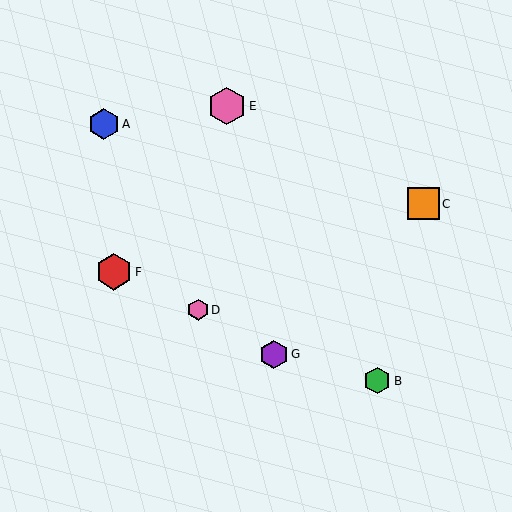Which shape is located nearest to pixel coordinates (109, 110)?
The blue hexagon (labeled A) at (104, 124) is nearest to that location.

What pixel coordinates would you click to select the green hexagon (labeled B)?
Click at (377, 381) to select the green hexagon B.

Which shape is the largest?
The pink hexagon (labeled E) is the largest.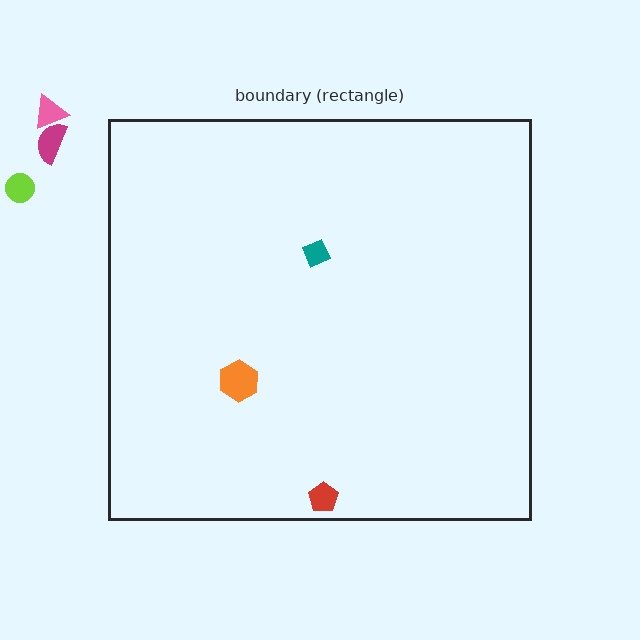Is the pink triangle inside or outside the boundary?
Outside.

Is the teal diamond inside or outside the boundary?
Inside.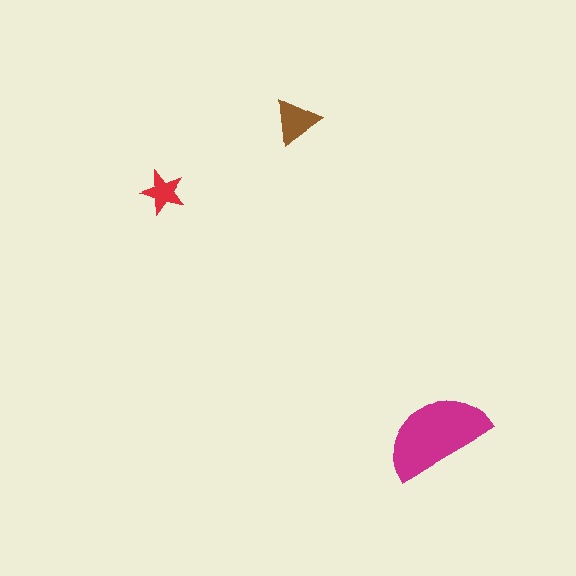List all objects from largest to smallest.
The magenta semicircle, the brown triangle, the red star.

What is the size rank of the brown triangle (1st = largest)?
2nd.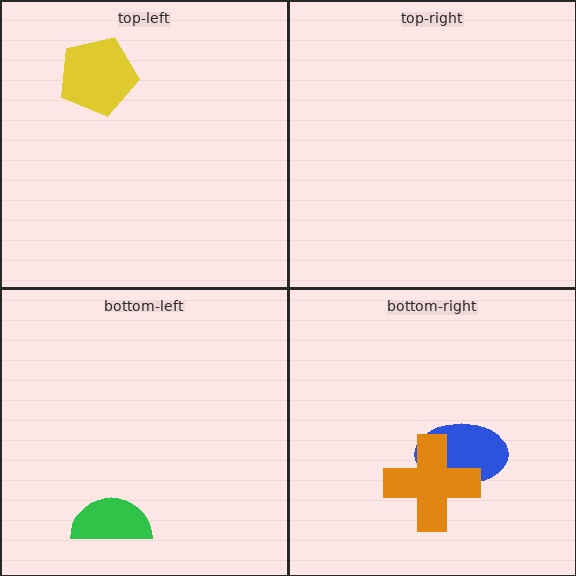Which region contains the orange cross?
The bottom-right region.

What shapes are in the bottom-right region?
The blue ellipse, the orange cross.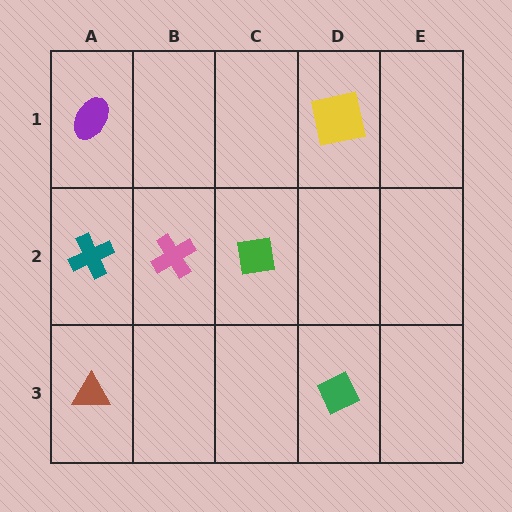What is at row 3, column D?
A green diamond.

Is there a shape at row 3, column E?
No, that cell is empty.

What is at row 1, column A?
A purple ellipse.